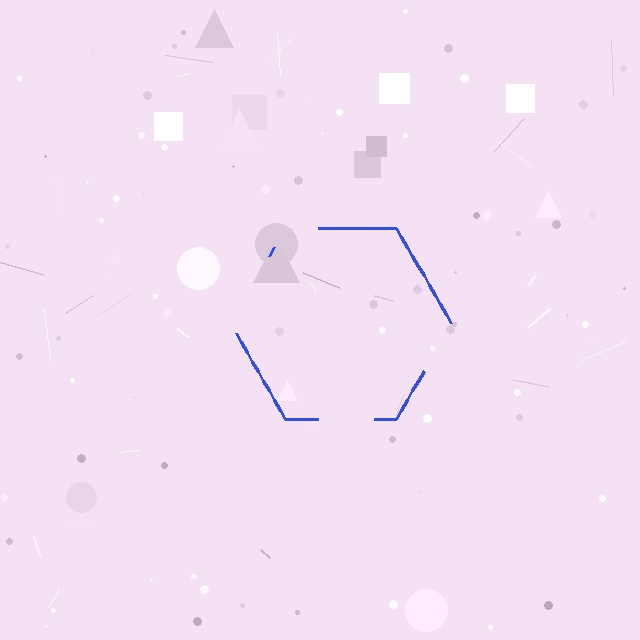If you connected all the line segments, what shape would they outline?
They would outline a hexagon.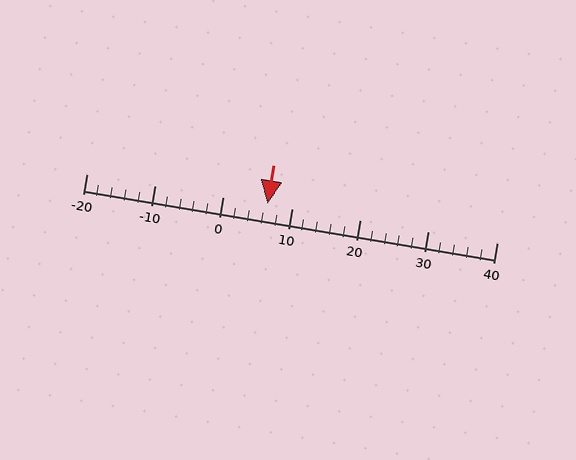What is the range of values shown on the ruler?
The ruler shows values from -20 to 40.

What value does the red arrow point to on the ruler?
The red arrow points to approximately 6.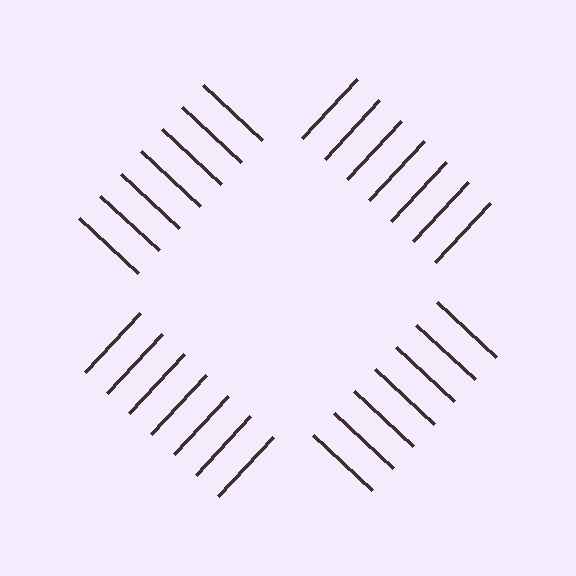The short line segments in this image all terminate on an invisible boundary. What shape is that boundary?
An illusory square — the line segments terminate on its edges but no continuous stroke is drawn.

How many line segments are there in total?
28 — 7 along each of the 4 edges.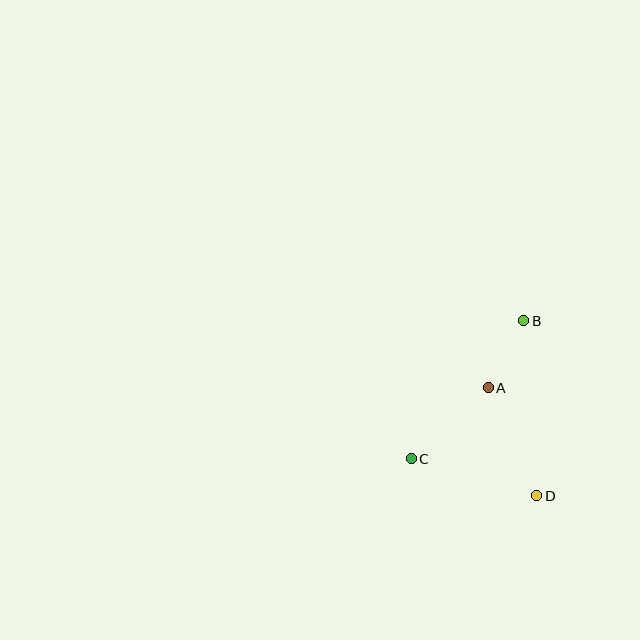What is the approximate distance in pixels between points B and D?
The distance between B and D is approximately 176 pixels.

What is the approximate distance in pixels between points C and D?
The distance between C and D is approximately 131 pixels.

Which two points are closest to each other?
Points A and B are closest to each other.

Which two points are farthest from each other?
Points B and C are farthest from each other.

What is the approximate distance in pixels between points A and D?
The distance between A and D is approximately 118 pixels.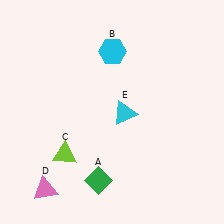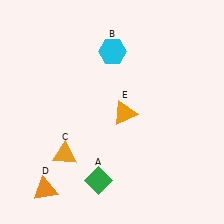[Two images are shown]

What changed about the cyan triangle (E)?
In Image 1, E is cyan. In Image 2, it changed to orange.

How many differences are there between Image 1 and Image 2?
There are 3 differences between the two images.